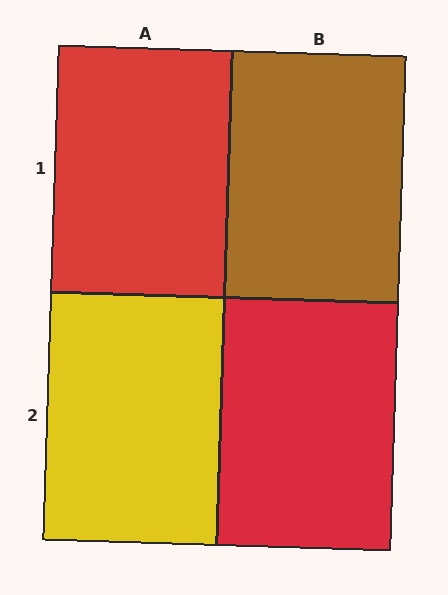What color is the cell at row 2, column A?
Yellow.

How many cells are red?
2 cells are red.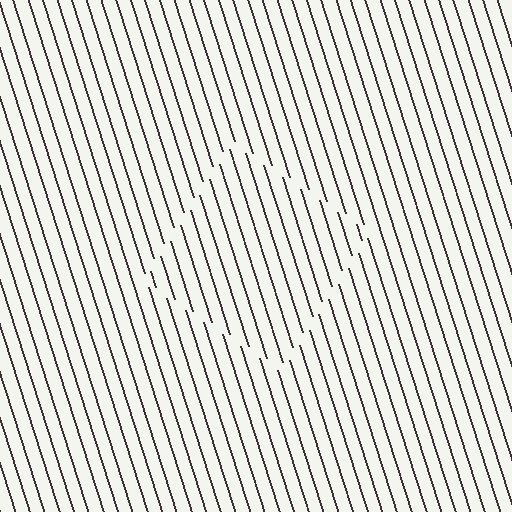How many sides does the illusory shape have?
4 sides — the line-ends trace a square.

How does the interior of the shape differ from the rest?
The interior of the shape contains the same grating, shifted by half a period — the contour is defined by the phase discontinuity where line-ends from the inner and outer gratings abut.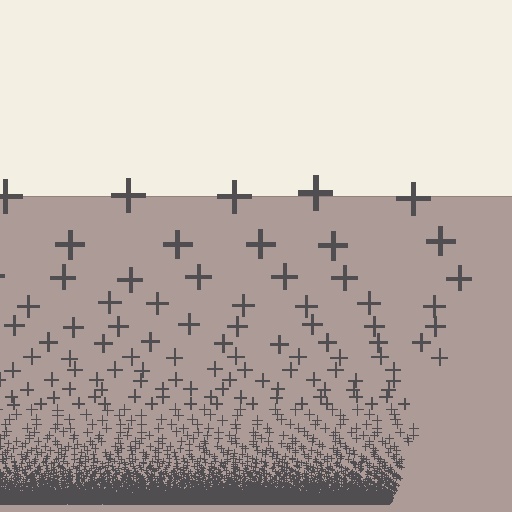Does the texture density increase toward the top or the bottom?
Density increases toward the bottom.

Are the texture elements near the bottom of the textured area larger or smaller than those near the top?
Smaller. The gradient is inverted — elements near the bottom are smaller and denser.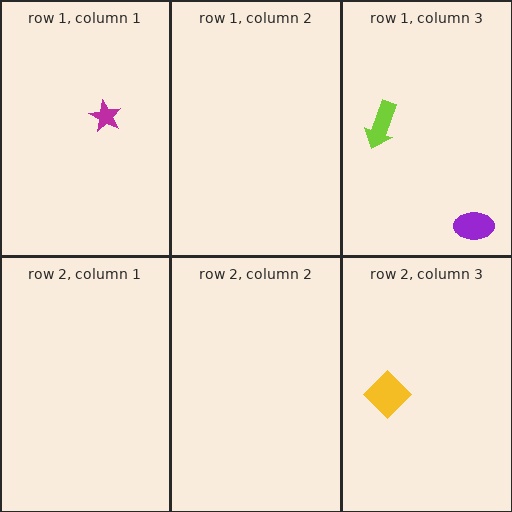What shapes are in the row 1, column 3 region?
The lime arrow, the purple ellipse.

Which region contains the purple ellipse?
The row 1, column 3 region.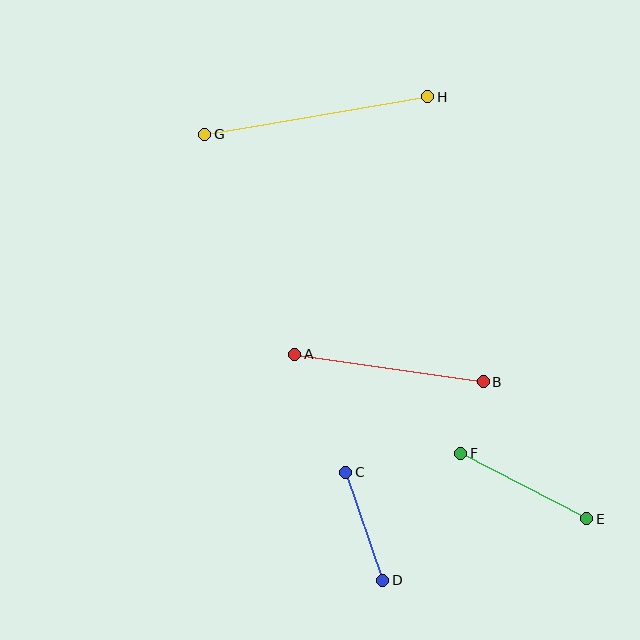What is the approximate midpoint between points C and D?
The midpoint is at approximately (364, 526) pixels.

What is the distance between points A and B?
The distance is approximately 191 pixels.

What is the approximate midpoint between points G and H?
The midpoint is at approximately (316, 115) pixels.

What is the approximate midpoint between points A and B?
The midpoint is at approximately (389, 368) pixels.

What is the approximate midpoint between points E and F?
The midpoint is at approximately (524, 486) pixels.